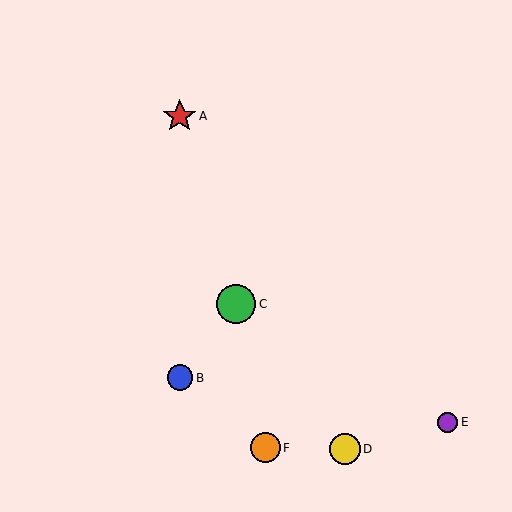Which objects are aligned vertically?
Objects A, B are aligned vertically.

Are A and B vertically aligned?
Yes, both are at x≈180.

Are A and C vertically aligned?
No, A is at x≈180 and C is at x≈236.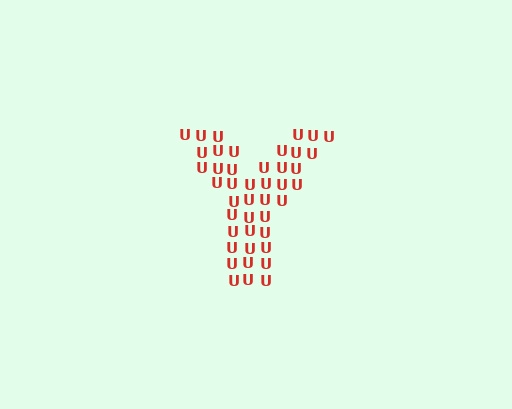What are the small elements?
The small elements are letter U's.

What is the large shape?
The large shape is the letter Y.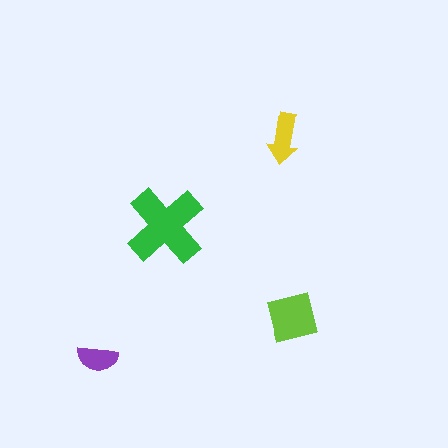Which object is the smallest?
The purple semicircle.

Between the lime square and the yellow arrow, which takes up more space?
The lime square.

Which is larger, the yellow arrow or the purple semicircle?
The yellow arrow.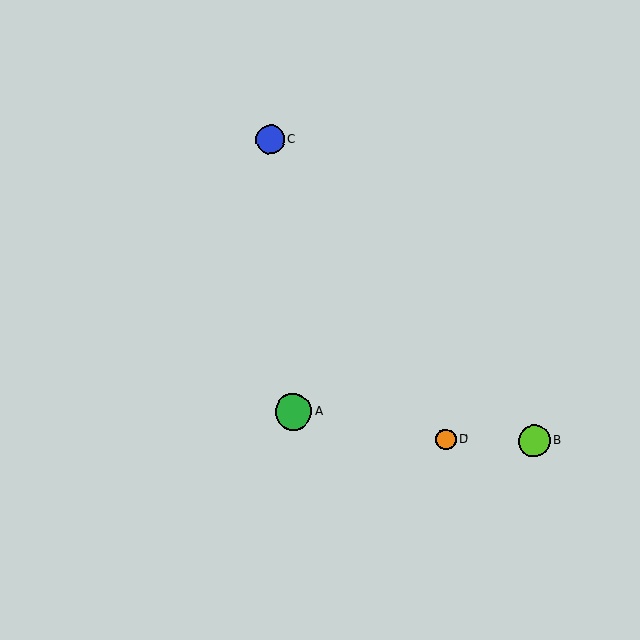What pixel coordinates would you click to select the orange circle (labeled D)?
Click at (446, 440) to select the orange circle D.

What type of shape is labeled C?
Shape C is a blue circle.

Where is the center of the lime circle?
The center of the lime circle is at (534, 441).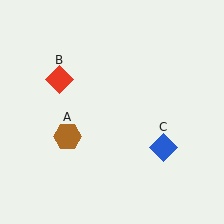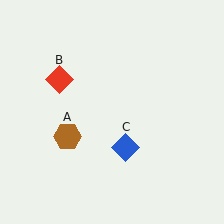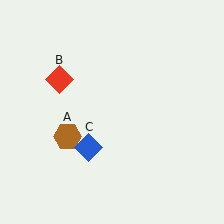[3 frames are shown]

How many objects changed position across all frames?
1 object changed position: blue diamond (object C).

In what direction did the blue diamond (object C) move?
The blue diamond (object C) moved left.